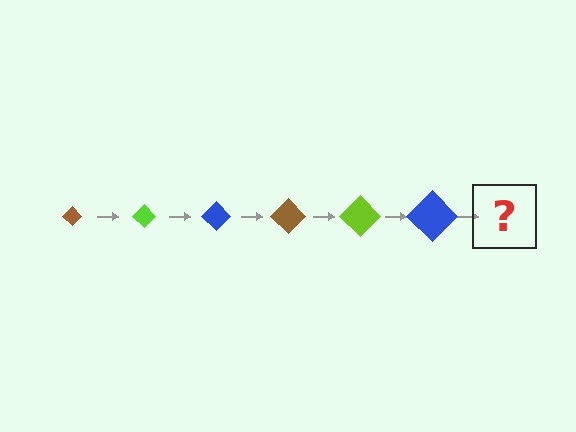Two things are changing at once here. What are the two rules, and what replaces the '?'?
The two rules are that the diamond grows larger each step and the color cycles through brown, lime, and blue. The '?' should be a brown diamond, larger than the previous one.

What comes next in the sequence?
The next element should be a brown diamond, larger than the previous one.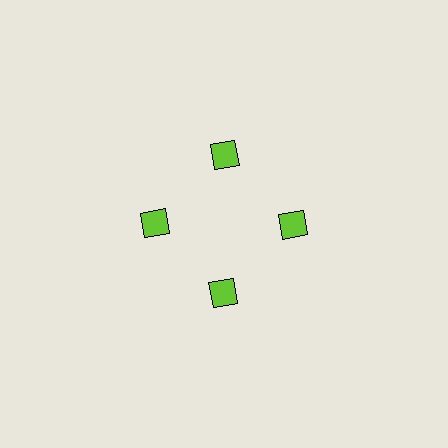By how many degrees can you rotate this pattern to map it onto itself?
The pattern maps onto itself every 90 degrees of rotation.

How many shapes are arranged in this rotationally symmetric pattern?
There are 4 shapes, arranged in 4 groups of 1.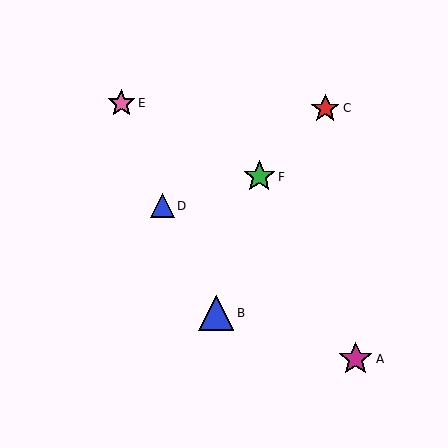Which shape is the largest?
The blue triangle (labeled B) is the largest.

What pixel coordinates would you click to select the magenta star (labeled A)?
Click at (356, 359) to select the magenta star A.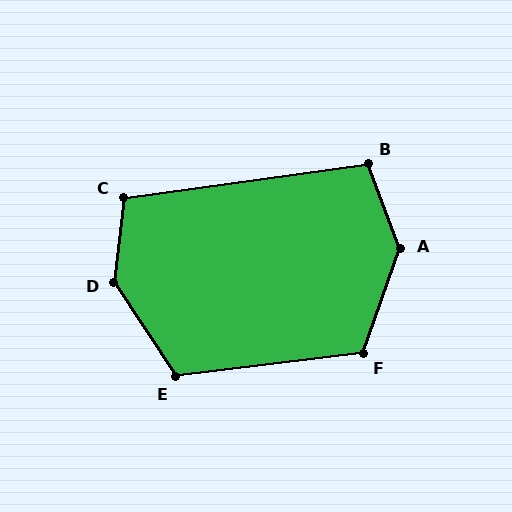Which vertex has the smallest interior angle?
B, at approximately 103 degrees.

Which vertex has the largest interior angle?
D, at approximately 140 degrees.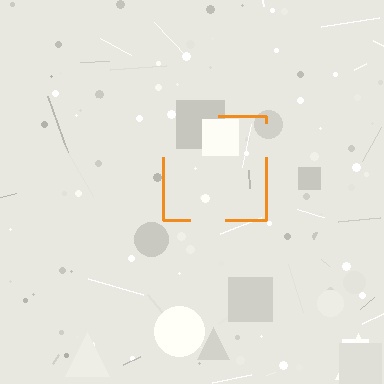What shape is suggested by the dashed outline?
The dashed outline suggests a square.